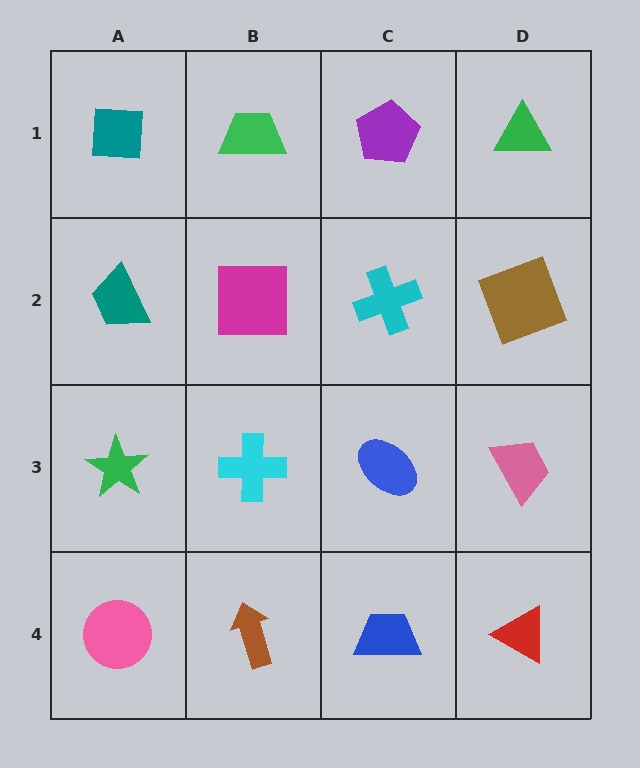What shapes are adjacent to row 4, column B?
A cyan cross (row 3, column B), a pink circle (row 4, column A), a blue trapezoid (row 4, column C).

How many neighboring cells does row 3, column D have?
3.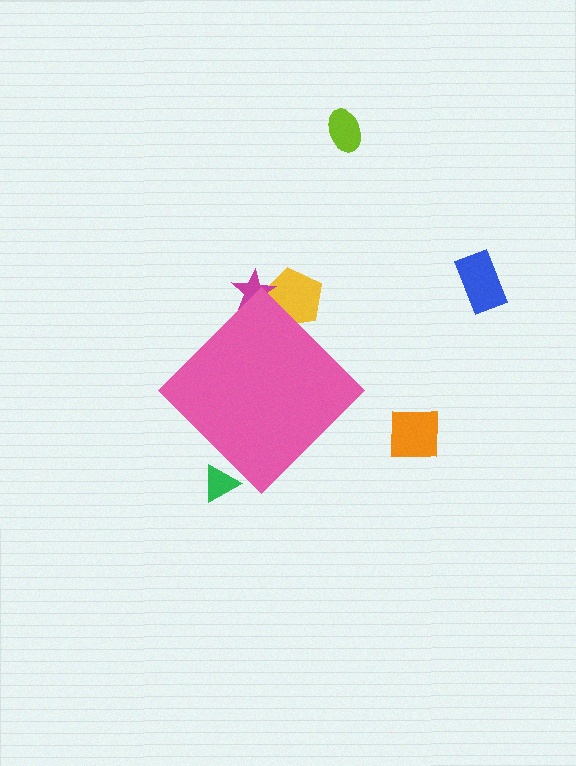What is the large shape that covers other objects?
A pink diamond.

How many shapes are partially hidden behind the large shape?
3 shapes are partially hidden.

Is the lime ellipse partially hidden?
No, the lime ellipse is fully visible.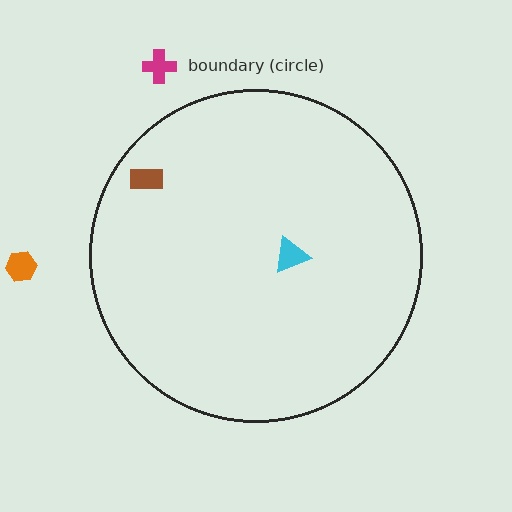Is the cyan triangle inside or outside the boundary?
Inside.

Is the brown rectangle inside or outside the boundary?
Inside.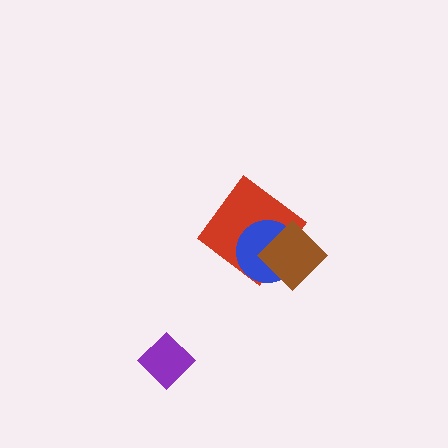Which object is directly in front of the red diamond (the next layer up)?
The blue circle is directly in front of the red diamond.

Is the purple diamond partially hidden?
No, no other shape covers it.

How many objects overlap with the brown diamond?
2 objects overlap with the brown diamond.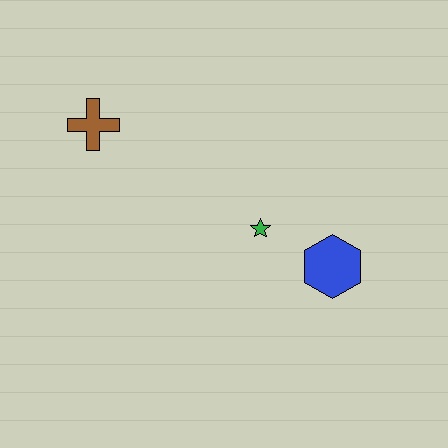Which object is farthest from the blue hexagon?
The brown cross is farthest from the blue hexagon.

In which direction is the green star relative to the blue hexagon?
The green star is to the left of the blue hexagon.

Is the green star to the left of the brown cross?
No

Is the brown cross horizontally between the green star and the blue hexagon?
No